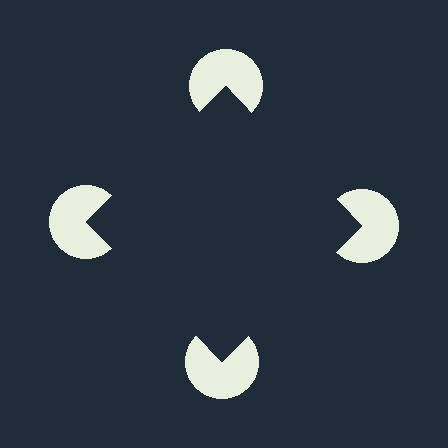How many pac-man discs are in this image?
There are 4 — one at each vertex of the illusory square.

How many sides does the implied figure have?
4 sides.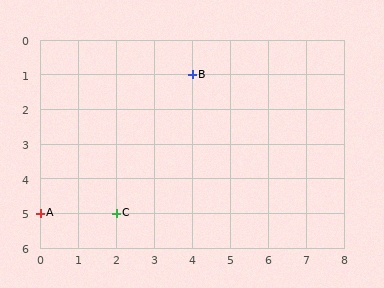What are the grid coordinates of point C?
Point C is at grid coordinates (2, 5).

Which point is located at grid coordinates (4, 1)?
Point B is at (4, 1).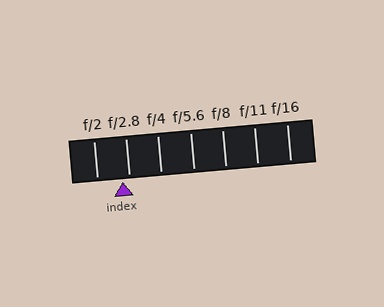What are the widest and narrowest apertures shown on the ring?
The widest aperture shown is f/2 and the narrowest is f/16.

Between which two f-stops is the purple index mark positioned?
The index mark is between f/2 and f/2.8.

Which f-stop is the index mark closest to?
The index mark is closest to f/2.8.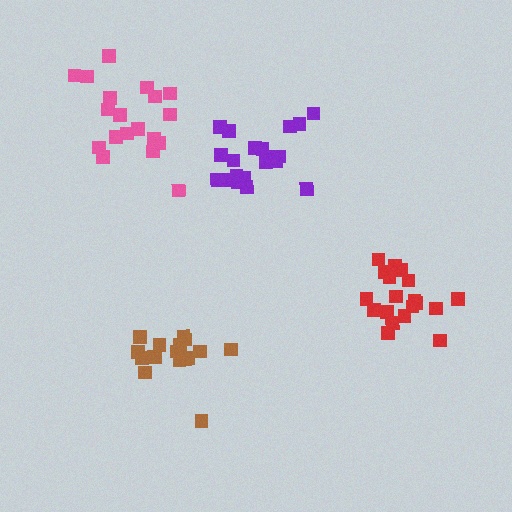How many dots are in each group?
Group 1: 17 dots, Group 2: 19 dots, Group 3: 21 dots, Group 4: 19 dots (76 total).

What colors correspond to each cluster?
The clusters are colored: brown, red, purple, pink.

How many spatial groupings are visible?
There are 4 spatial groupings.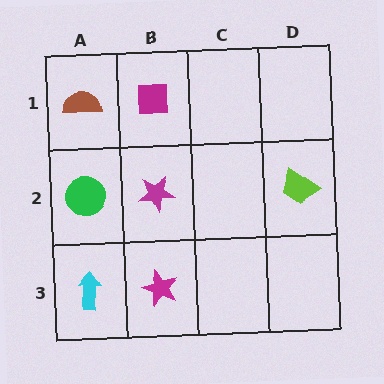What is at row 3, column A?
A cyan arrow.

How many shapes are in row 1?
2 shapes.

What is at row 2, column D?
A lime trapezoid.